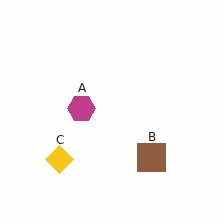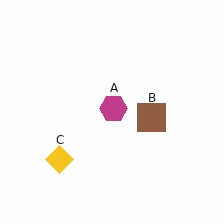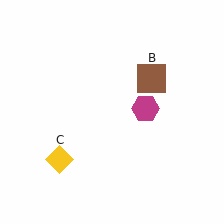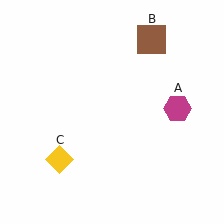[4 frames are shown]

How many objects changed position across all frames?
2 objects changed position: magenta hexagon (object A), brown square (object B).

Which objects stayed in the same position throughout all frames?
Yellow diamond (object C) remained stationary.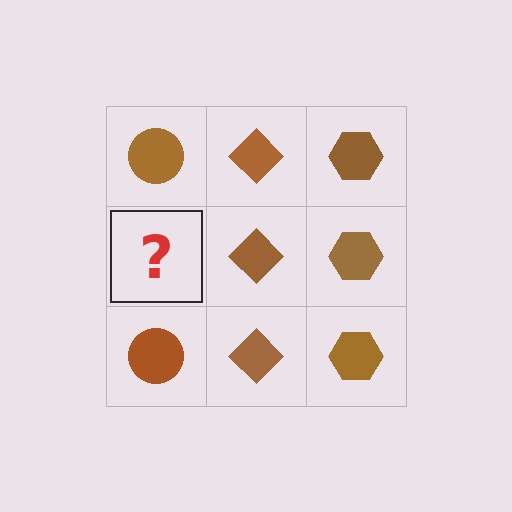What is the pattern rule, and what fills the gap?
The rule is that each column has a consistent shape. The gap should be filled with a brown circle.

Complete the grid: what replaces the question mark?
The question mark should be replaced with a brown circle.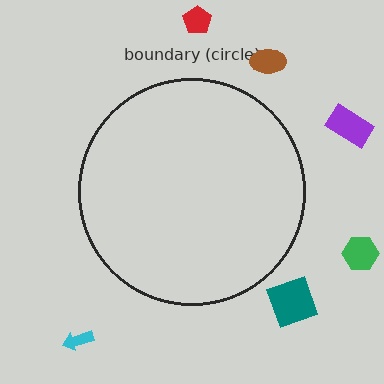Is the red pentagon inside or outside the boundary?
Outside.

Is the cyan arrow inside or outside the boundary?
Outside.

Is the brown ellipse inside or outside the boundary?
Outside.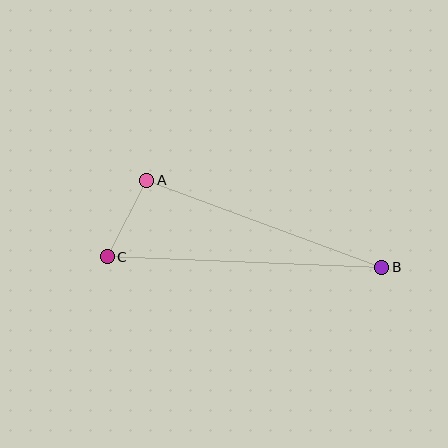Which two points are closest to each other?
Points A and C are closest to each other.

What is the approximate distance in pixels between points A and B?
The distance between A and B is approximately 250 pixels.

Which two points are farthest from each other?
Points B and C are farthest from each other.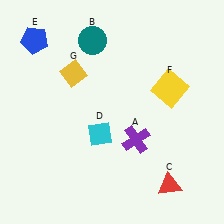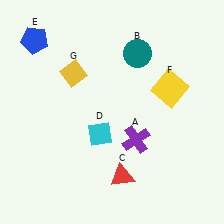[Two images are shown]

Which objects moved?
The objects that moved are: the teal circle (B), the red triangle (C).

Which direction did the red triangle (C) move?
The red triangle (C) moved left.